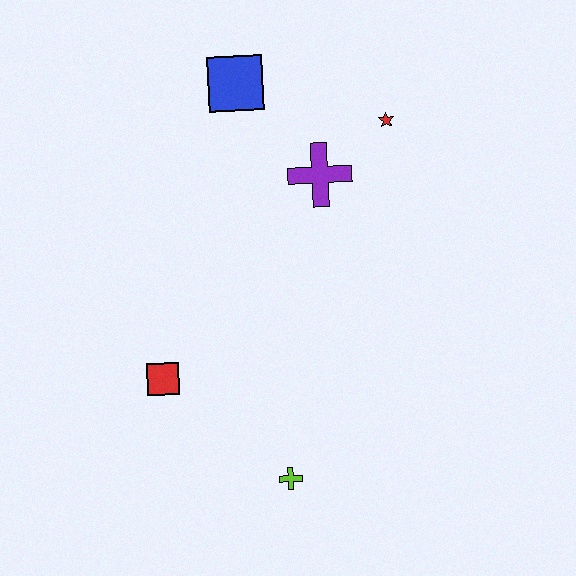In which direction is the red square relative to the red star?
The red square is below the red star.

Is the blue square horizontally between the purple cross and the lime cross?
No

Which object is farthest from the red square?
The red star is farthest from the red square.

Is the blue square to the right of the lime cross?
No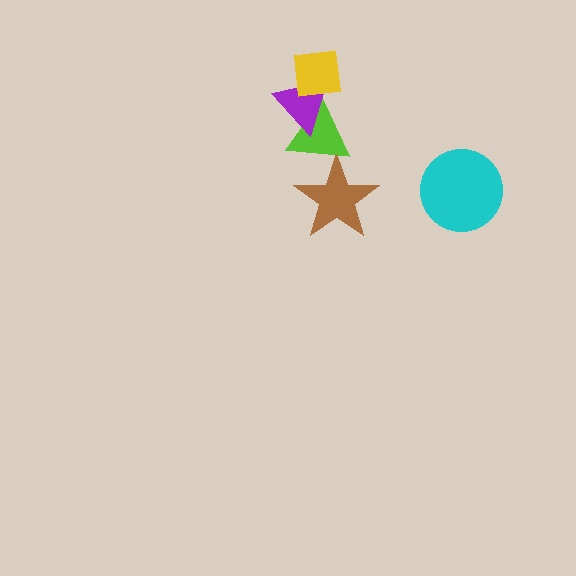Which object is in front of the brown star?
The lime triangle is in front of the brown star.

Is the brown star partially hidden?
Yes, it is partially covered by another shape.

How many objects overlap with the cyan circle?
0 objects overlap with the cyan circle.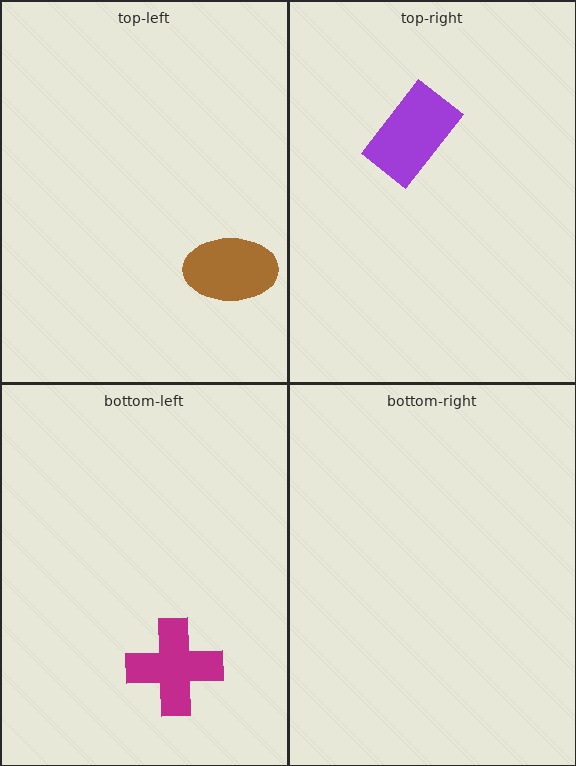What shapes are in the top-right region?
The purple rectangle.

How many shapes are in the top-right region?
1.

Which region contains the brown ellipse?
The top-left region.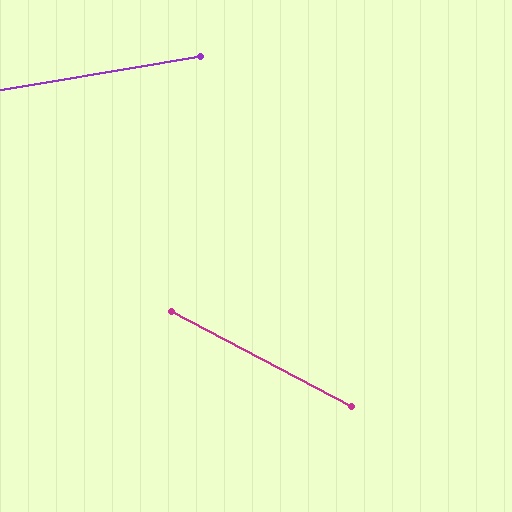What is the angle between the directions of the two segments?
Approximately 37 degrees.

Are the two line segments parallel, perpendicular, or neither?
Neither parallel nor perpendicular — they differ by about 37°.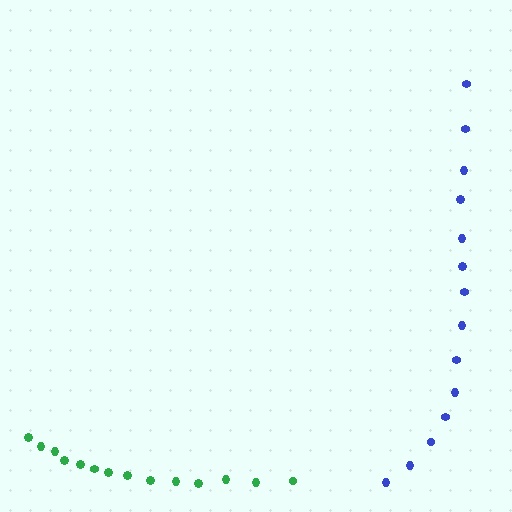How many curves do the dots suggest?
There are 2 distinct paths.